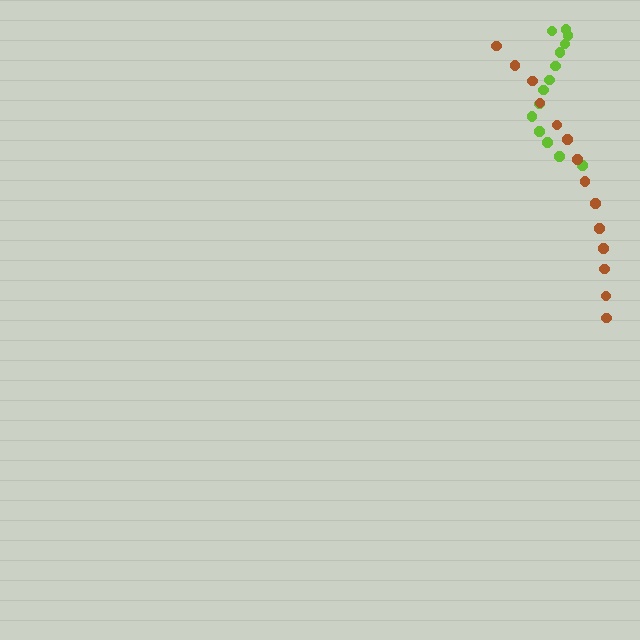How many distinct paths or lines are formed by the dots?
There are 2 distinct paths.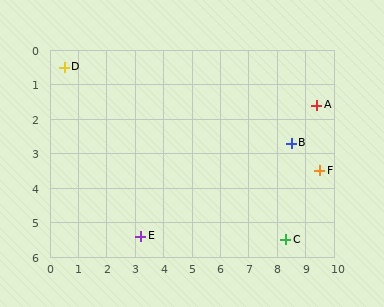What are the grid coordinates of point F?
Point F is at approximately (9.5, 3.5).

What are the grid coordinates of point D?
Point D is at approximately (0.5, 0.5).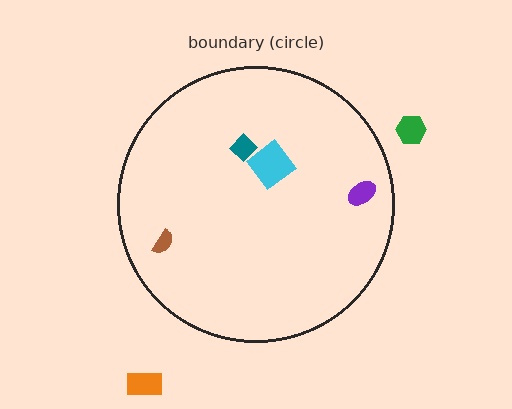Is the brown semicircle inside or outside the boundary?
Inside.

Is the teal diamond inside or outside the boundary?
Inside.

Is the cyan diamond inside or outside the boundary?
Inside.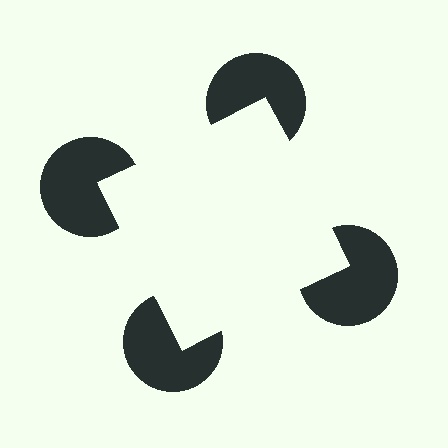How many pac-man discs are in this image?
There are 4 — one at each vertex of the illusory square.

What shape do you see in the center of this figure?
An illusory square — its edges are inferred from the aligned wedge cuts in the pac-man discs, not physically drawn.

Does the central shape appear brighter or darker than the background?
It typically appears slightly brighter than the background, even though no actual brightness change is drawn.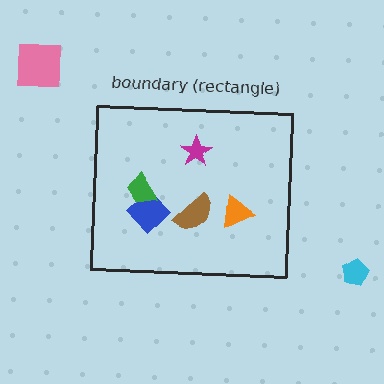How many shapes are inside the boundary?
5 inside, 2 outside.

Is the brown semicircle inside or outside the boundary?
Inside.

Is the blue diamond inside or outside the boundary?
Inside.